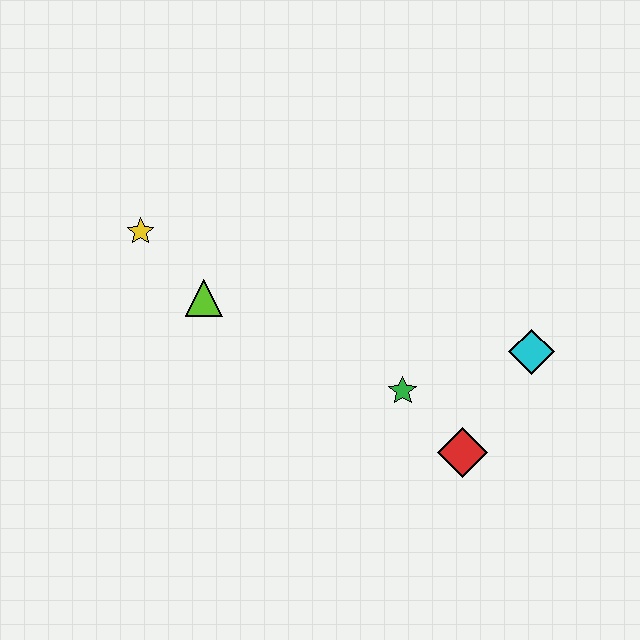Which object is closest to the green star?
The red diamond is closest to the green star.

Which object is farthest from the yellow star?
The cyan diamond is farthest from the yellow star.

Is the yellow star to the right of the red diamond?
No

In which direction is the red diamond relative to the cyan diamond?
The red diamond is below the cyan diamond.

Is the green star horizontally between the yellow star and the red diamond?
Yes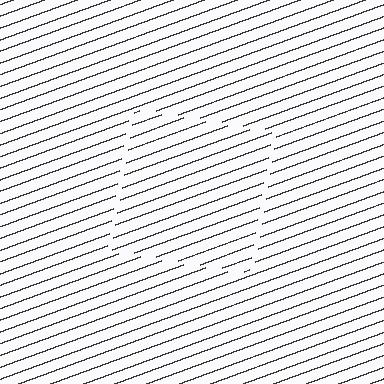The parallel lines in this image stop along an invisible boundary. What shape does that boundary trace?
An illusory square. The interior of the shape contains the same grating, shifted by half a period — the contour is defined by the phase discontinuity where line-ends from the inner and outer gratings abut.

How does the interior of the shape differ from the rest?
The interior of the shape contains the same grating, shifted by half a period — the contour is defined by the phase discontinuity where line-ends from the inner and outer gratings abut.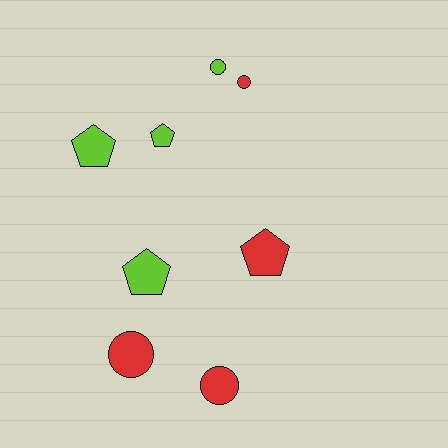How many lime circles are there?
There is 1 lime circle.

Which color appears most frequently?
Red, with 4 objects.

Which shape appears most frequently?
Circle, with 4 objects.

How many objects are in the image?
There are 8 objects.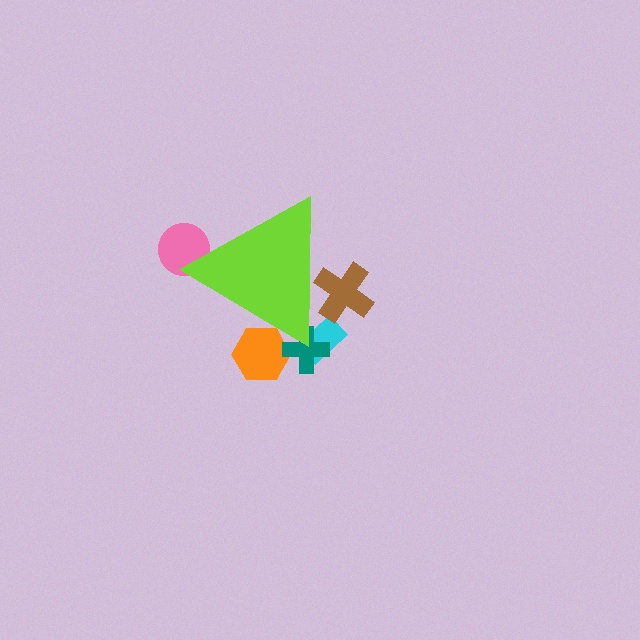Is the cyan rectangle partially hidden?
Yes, the cyan rectangle is partially hidden behind the lime triangle.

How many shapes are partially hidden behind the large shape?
5 shapes are partially hidden.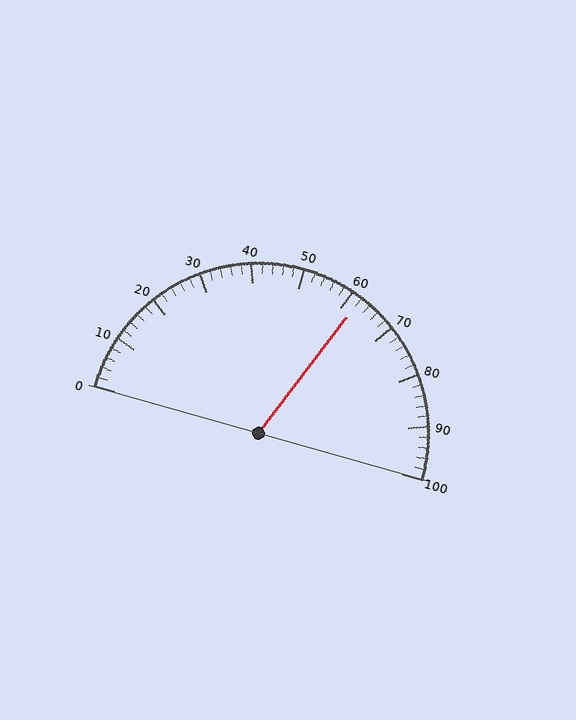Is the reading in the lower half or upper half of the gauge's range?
The reading is in the upper half of the range (0 to 100).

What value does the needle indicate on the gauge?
The needle indicates approximately 62.